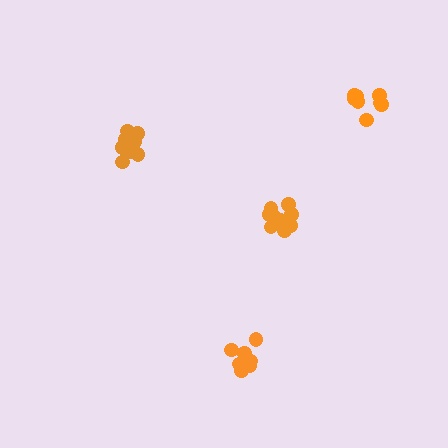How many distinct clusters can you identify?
There are 4 distinct clusters.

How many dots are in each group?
Group 1: 9 dots, Group 2: 8 dots, Group 3: 8 dots, Group 4: 9 dots (34 total).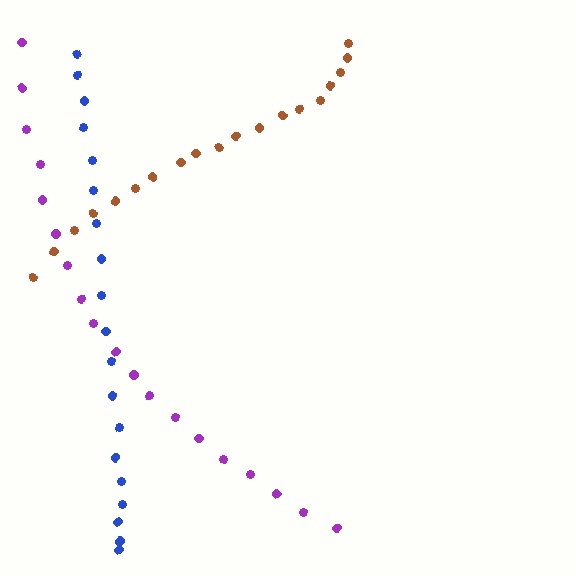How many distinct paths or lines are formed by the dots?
There are 3 distinct paths.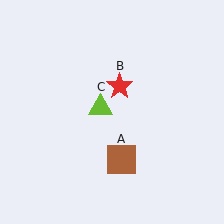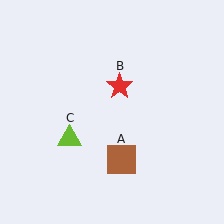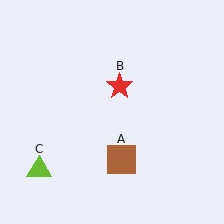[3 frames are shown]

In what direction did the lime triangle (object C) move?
The lime triangle (object C) moved down and to the left.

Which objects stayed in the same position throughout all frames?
Brown square (object A) and red star (object B) remained stationary.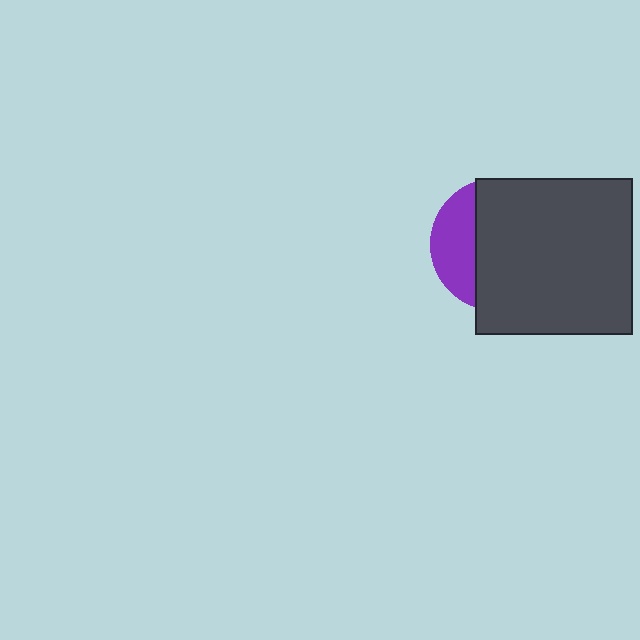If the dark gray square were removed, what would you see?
You would see the complete purple circle.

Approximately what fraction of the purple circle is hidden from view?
Roughly 70% of the purple circle is hidden behind the dark gray square.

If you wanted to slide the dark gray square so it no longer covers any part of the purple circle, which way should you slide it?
Slide it right — that is the most direct way to separate the two shapes.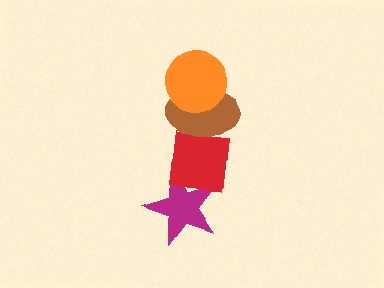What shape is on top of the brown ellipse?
The orange circle is on top of the brown ellipse.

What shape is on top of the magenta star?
The red square is on top of the magenta star.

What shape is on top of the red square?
The brown ellipse is on top of the red square.